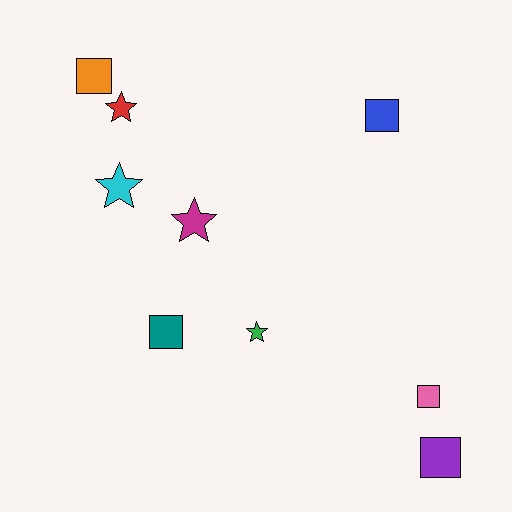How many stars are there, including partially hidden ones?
There are 4 stars.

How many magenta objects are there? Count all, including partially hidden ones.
There is 1 magenta object.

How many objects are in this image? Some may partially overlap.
There are 9 objects.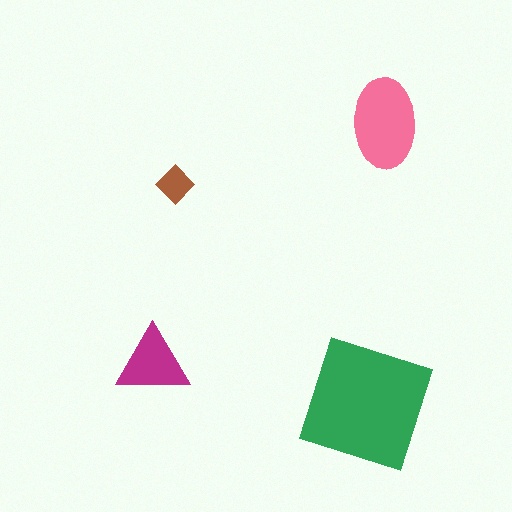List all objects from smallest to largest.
The brown diamond, the magenta triangle, the pink ellipse, the green square.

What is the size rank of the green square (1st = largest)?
1st.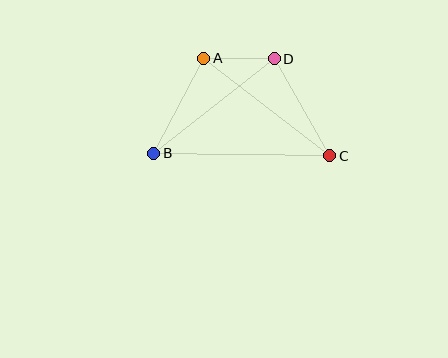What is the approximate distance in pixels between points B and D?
The distance between B and D is approximately 153 pixels.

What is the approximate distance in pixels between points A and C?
The distance between A and C is approximately 159 pixels.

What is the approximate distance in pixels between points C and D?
The distance between C and D is approximately 112 pixels.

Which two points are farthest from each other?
Points B and C are farthest from each other.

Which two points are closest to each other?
Points A and D are closest to each other.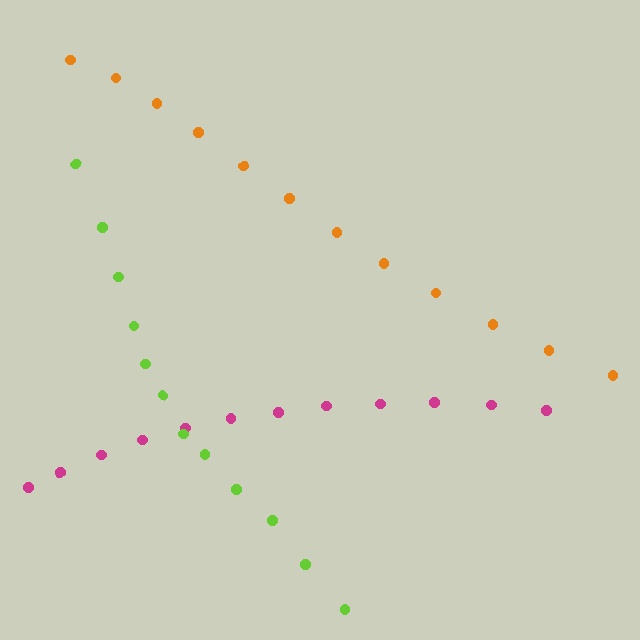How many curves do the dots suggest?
There are 3 distinct paths.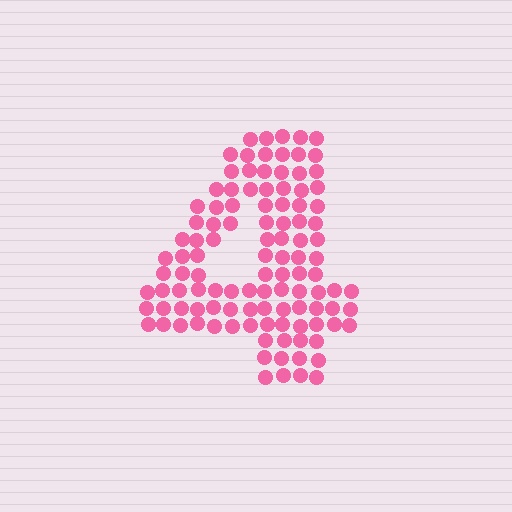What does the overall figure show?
The overall figure shows the digit 4.